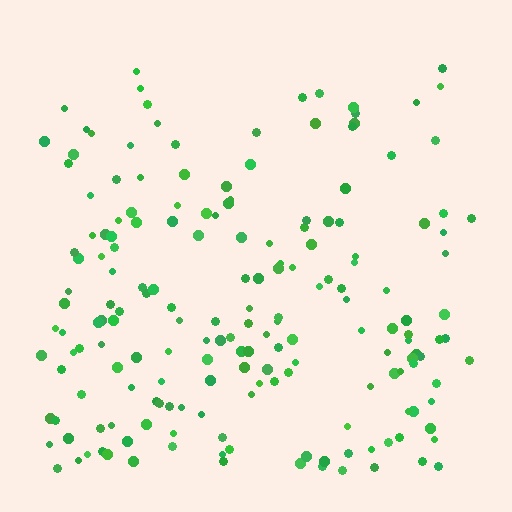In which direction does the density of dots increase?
From top to bottom, with the bottom side densest.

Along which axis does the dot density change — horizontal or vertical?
Vertical.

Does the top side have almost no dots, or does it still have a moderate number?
Still a moderate number, just noticeably fewer than the bottom.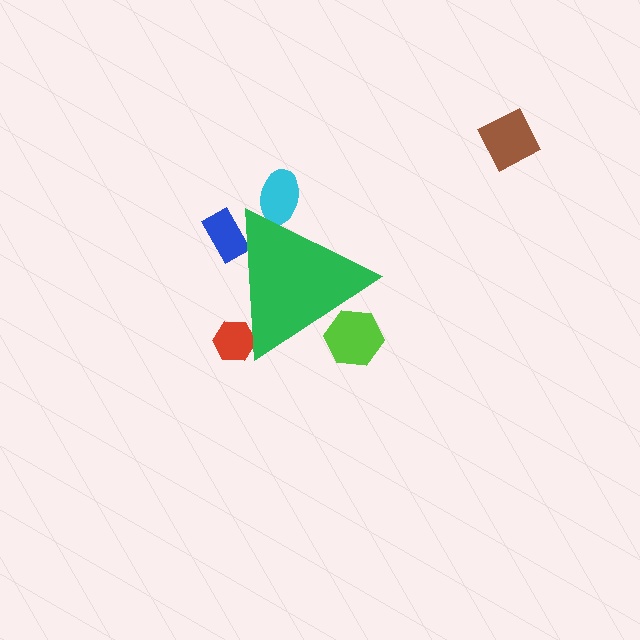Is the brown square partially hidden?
No, the brown square is fully visible.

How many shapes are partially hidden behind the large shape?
4 shapes are partially hidden.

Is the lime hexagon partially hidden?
Yes, the lime hexagon is partially hidden behind the green triangle.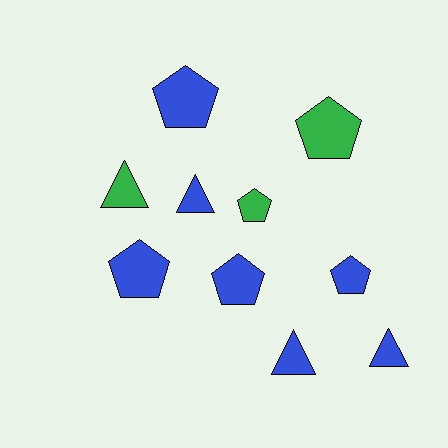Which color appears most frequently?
Blue, with 7 objects.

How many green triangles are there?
There is 1 green triangle.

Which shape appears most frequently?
Pentagon, with 6 objects.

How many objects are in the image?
There are 10 objects.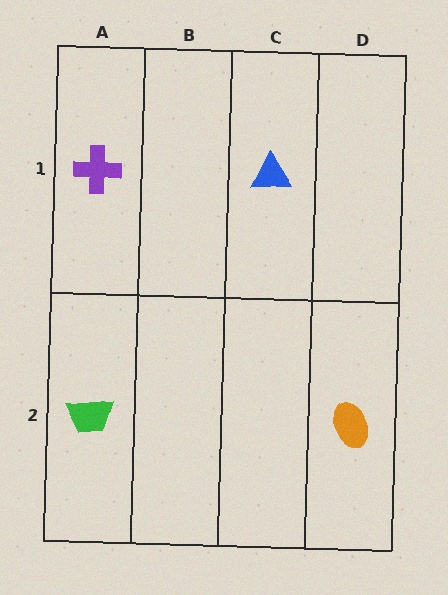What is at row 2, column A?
A green trapezoid.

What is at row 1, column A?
A purple cross.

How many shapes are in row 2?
2 shapes.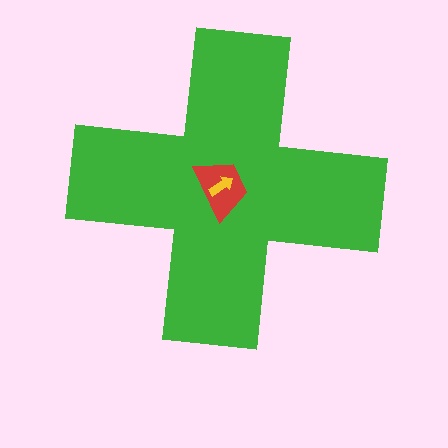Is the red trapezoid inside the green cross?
Yes.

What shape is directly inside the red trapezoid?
The yellow arrow.